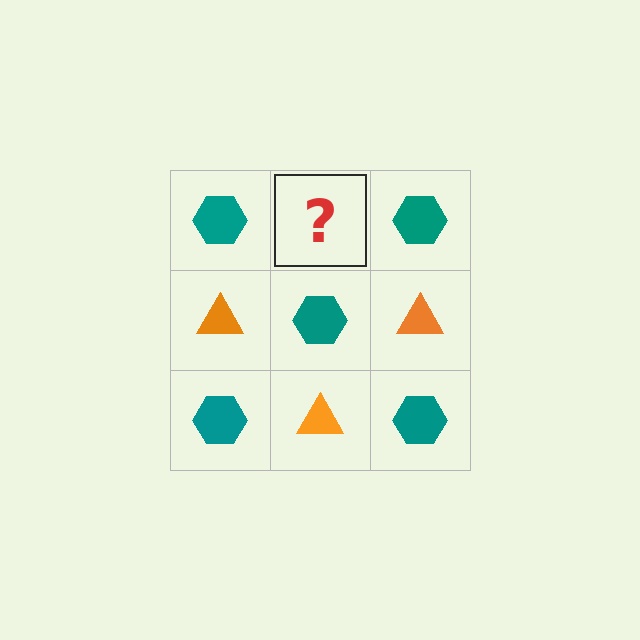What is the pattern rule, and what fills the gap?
The rule is that it alternates teal hexagon and orange triangle in a checkerboard pattern. The gap should be filled with an orange triangle.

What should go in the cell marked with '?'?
The missing cell should contain an orange triangle.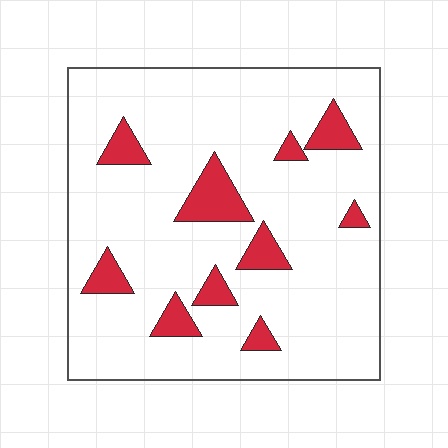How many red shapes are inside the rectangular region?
10.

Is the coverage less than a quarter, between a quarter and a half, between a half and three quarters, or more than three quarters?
Less than a quarter.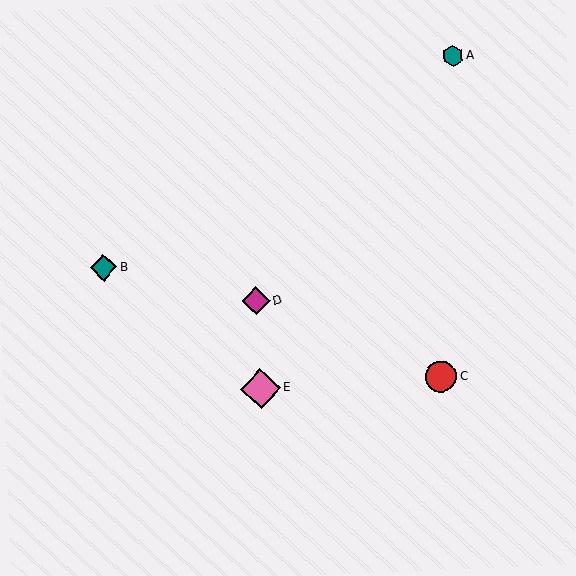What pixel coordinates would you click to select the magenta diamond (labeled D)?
Click at (256, 301) to select the magenta diamond D.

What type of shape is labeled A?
Shape A is a teal hexagon.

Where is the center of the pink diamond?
The center of the pink diamond is at (261, 389).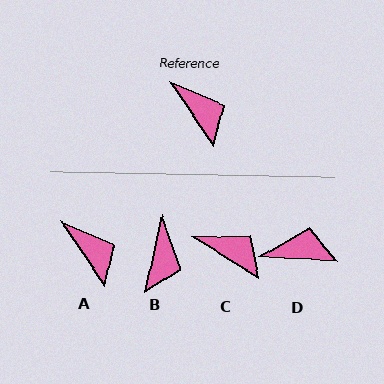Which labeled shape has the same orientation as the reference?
A.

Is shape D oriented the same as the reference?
No, it is off by about 54 degrees.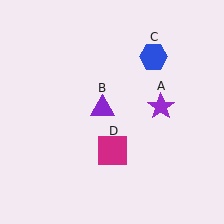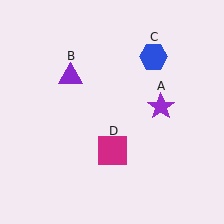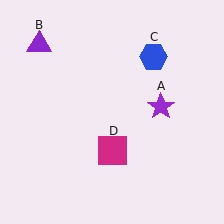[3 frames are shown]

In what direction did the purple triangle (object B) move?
The purple triangle (object B) moved up and to the left.